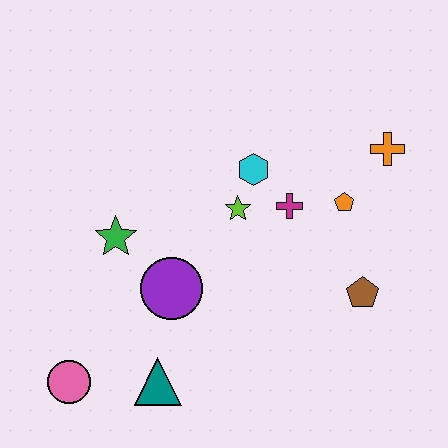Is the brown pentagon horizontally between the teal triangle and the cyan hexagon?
No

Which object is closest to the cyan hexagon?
The lime star is closest to the cyan hexagon.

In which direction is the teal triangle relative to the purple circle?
The teal triangle is below the purple circle.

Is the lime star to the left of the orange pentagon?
Yes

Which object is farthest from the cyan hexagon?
The pink circle is farthest from the cyan hexagon.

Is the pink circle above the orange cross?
No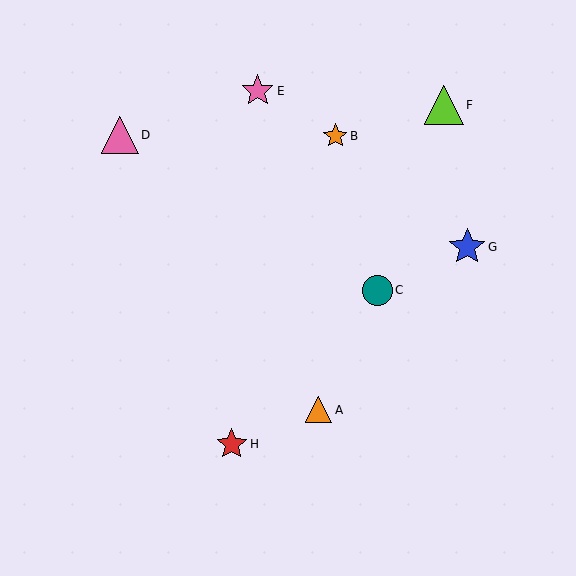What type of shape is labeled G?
Shape G is a blue star.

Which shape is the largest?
The lime triangle (labeled F) is the largest.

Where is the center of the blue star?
The center of the blue star is at (467, 247).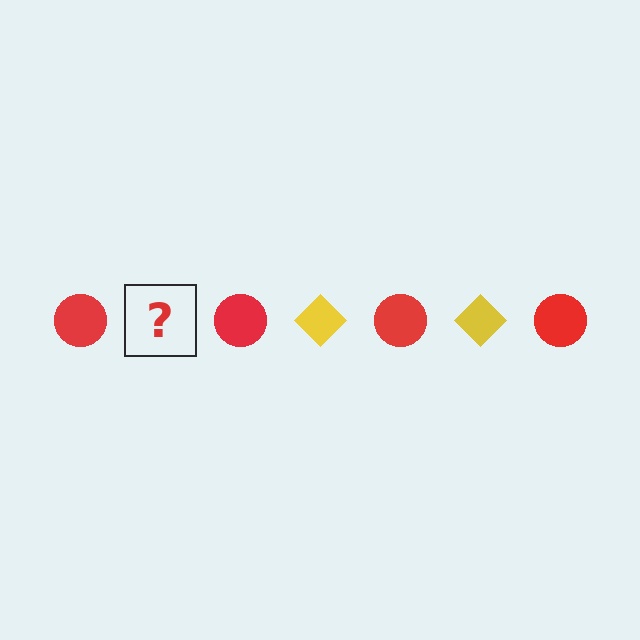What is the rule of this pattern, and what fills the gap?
The rule is that the pattern alternates between red circle and yellow diamond. The gap should be filled with a yellow diamond.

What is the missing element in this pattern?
The missing element is a yellow diamond.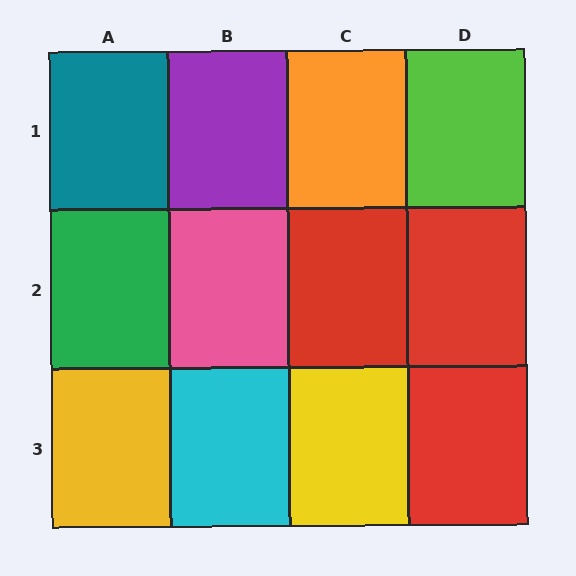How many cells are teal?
1 cell is teal.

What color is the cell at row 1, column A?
Teal.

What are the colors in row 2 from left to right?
Green, pink, red, red.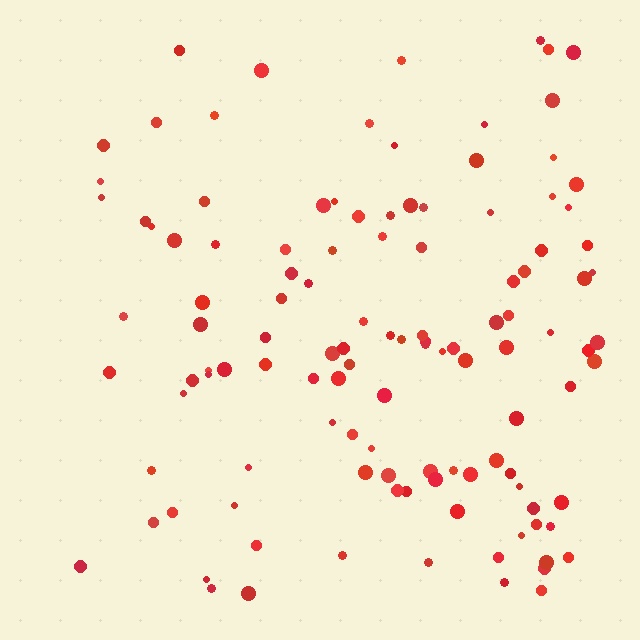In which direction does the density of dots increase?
From left to right, with the right side densest.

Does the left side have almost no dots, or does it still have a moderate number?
Still a moderate number, just noticeably fewer than the right.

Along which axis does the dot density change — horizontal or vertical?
Horizontal.